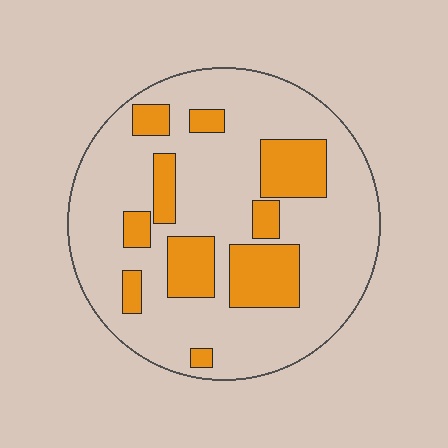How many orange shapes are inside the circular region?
10.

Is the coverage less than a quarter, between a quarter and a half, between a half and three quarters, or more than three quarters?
Less than a quarter.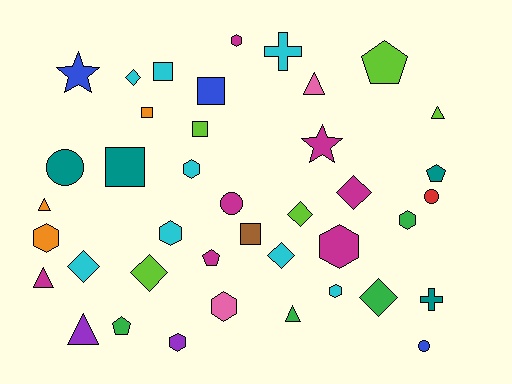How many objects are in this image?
There are 40 objects.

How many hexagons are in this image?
There are 9 hexagons.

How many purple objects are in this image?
There are 2 purple objects.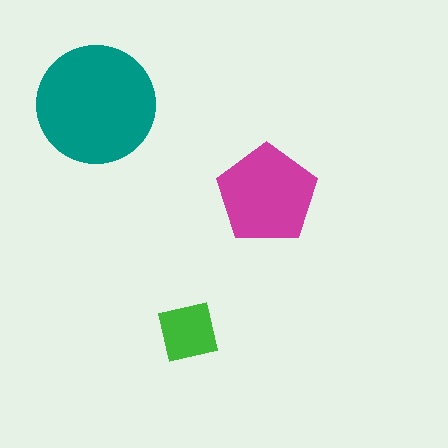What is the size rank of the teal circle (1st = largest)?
1st.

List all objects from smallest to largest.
The green square, the magenta pentagon, the teal circle.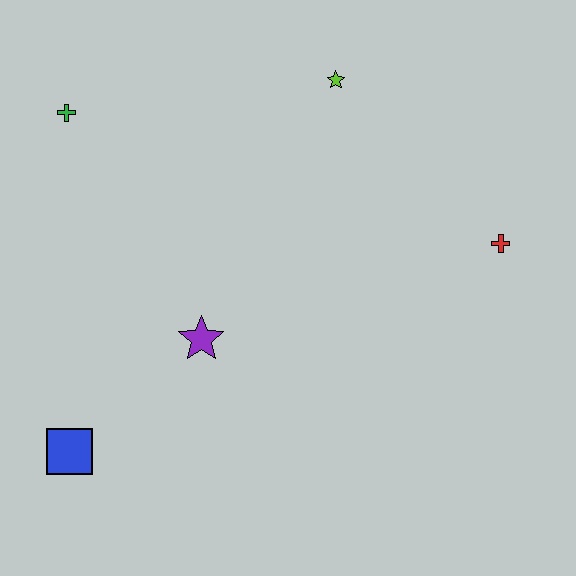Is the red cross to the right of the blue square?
Yes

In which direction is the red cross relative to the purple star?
The red cross is to the right of the purple star.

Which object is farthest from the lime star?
The blue square is farthest from the lime star.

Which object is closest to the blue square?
The purple star is closest to the blue square.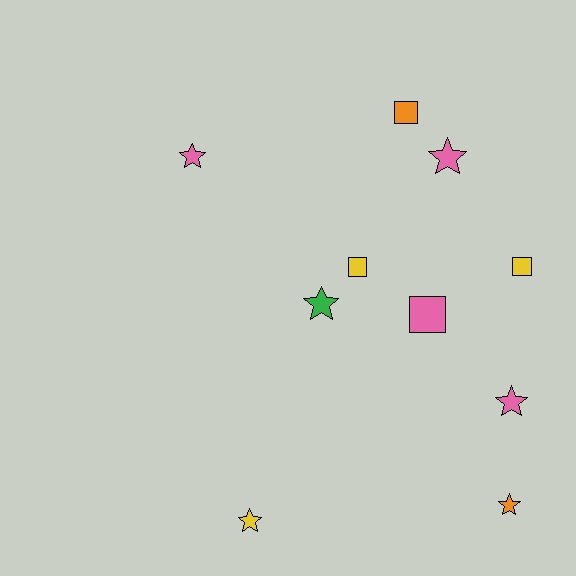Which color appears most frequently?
Pink, with 4 objects.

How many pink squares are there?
There is 1 pink square.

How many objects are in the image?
There are 10 objects.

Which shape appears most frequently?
Star, with 6 objects.